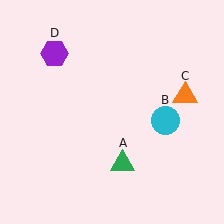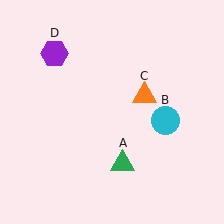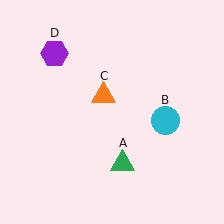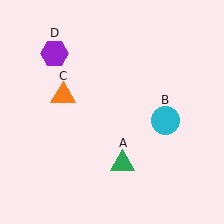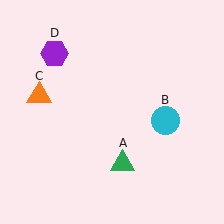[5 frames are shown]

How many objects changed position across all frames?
1 object changed position: orange triangle (object C).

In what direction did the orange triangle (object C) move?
The orange triangle (object C) moved left.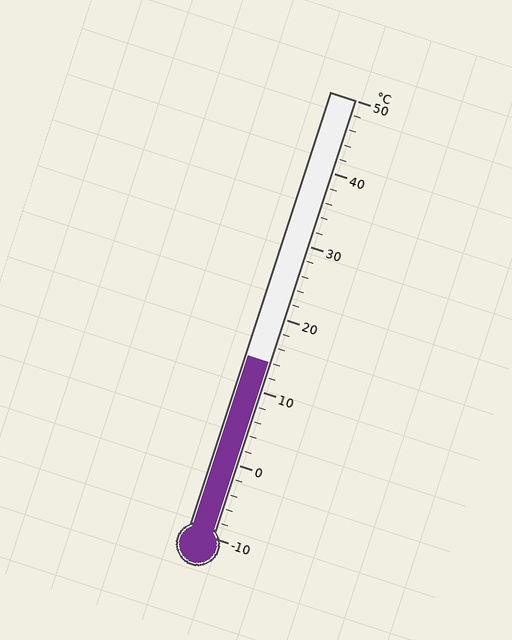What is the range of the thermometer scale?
The thermometer scale ranges from -10°C to 50°C.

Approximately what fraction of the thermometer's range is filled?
The thermometer is filled to approximately 40% of its range.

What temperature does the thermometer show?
The thermometer shows approximately 14°C.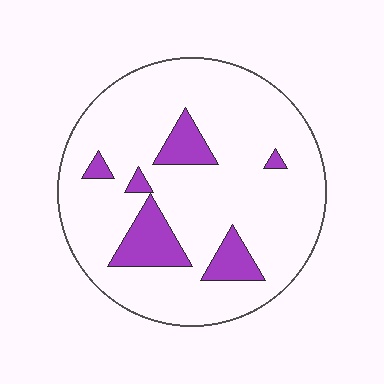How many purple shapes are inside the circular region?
6.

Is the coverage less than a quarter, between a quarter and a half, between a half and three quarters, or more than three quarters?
Less than a quarter.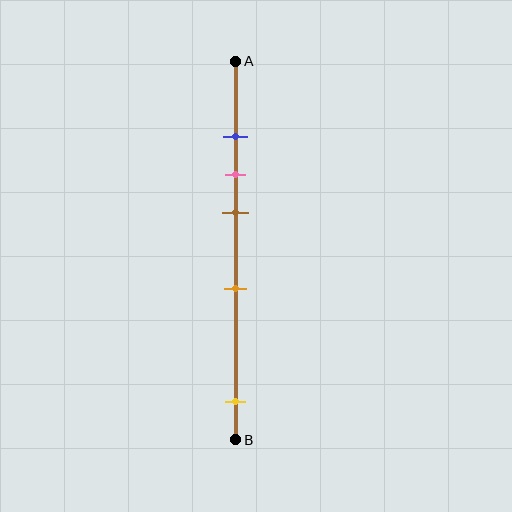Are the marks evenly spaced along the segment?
No, the marks are not evenly spaced.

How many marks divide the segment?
There are 5 marks dividing the segment.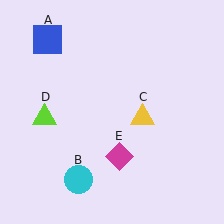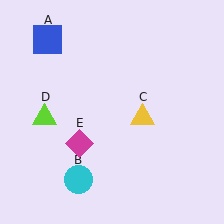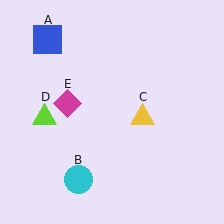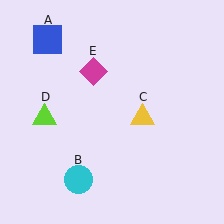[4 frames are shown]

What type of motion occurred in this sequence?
The magenta diamond (object E) rotated clockwise around the center of the scene.